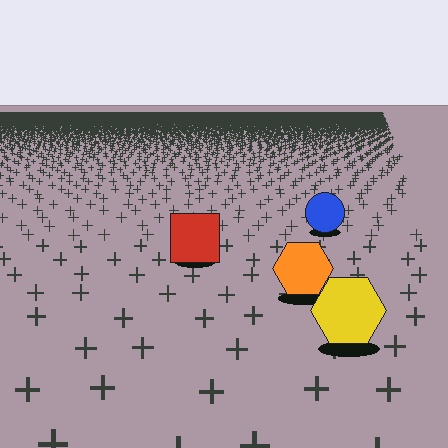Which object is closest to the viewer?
The yellow hexagon is closest. The texture marks near it are larger and more spread out.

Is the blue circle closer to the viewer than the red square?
No. The red square is closer — you can tell from the texture gradient: the ground texture is coarser near it.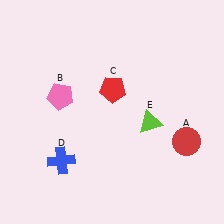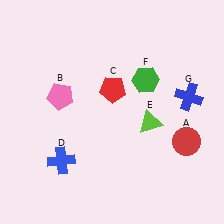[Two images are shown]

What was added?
A green hexagon (F), a blue cross (G) were added in Image 2.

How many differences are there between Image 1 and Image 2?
There are 2 differences between the two images.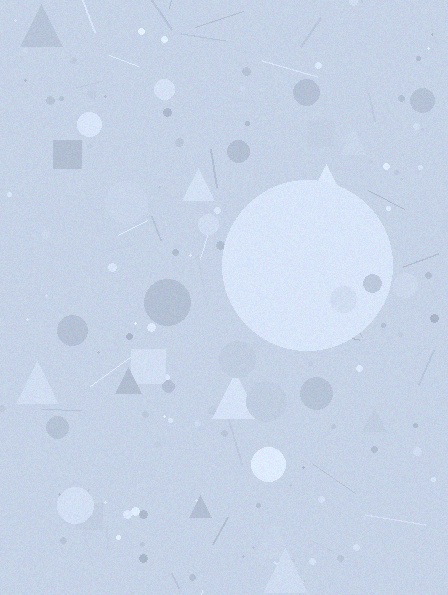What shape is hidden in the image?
A circle is hidden in the image.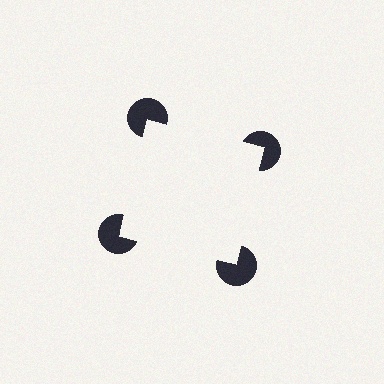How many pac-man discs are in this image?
There are 4 — one at each vertex of the illusory square.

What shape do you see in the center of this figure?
An illusory square — its edges are inferred from the aligned wedge cuts in the pac-man discs, not physically drawn.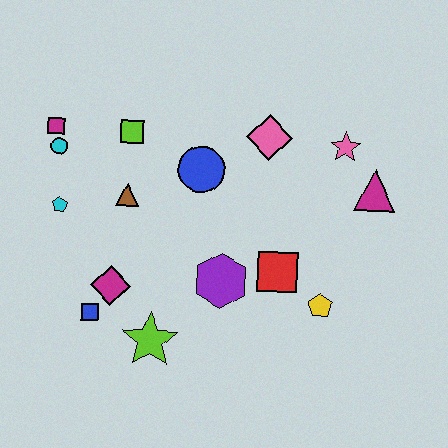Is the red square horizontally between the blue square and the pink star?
Yes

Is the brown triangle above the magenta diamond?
Yes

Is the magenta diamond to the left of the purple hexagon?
Yes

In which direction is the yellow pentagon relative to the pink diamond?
The yellow pentagon is below the pink diamond.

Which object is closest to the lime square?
The brown triangle is closest to the lime square.